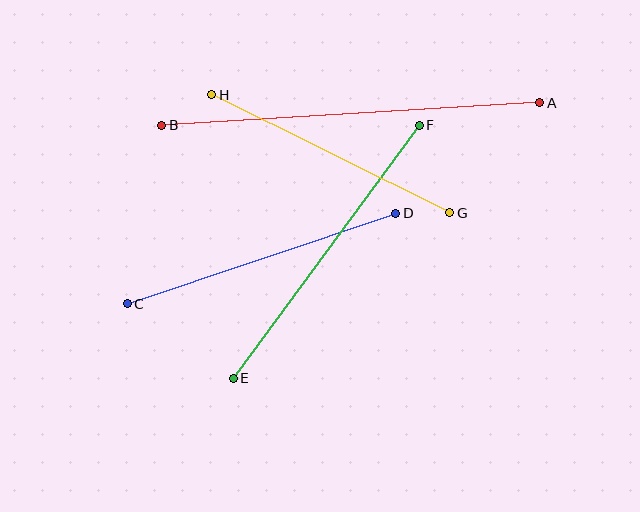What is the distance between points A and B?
The distance is approximately 379 pixels.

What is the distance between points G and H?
The distance is approximately 266 pixels.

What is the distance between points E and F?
The distance is approximately 314 pixels.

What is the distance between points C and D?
The distance is approximately 284 pixels.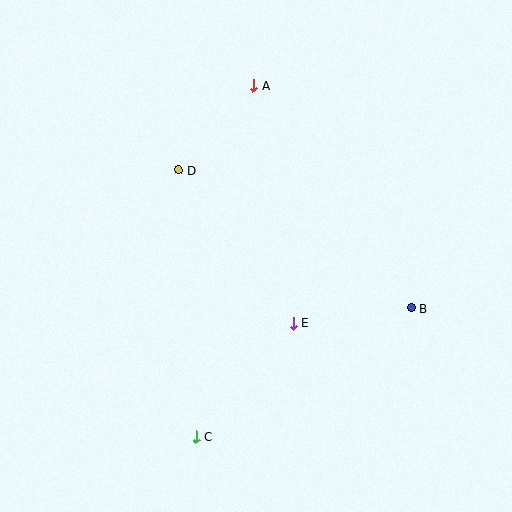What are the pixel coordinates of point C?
Point C is at (196, 437).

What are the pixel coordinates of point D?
Point D is at (179, 170).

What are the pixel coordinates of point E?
Point E is at (293, 323).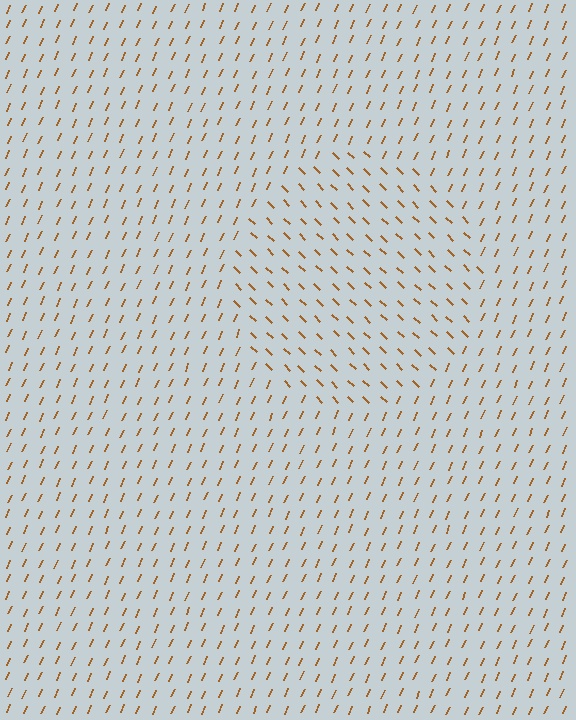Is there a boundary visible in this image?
Yes, there is a texture boundary formed by a change in line orientation.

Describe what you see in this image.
The image is filled with small brown line segments. A circle region in the image has lines oriented differently from the surrounding lines, creating a visible texture boundary.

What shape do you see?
I see a circle.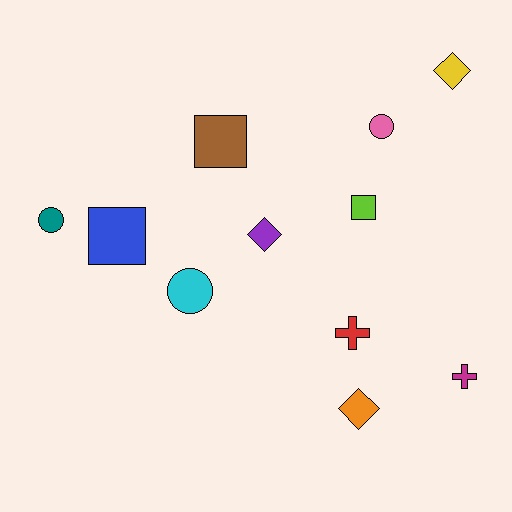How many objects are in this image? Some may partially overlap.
There are 11 objects.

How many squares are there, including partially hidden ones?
There are 3 squares.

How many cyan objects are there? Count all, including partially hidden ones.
There is 1 cyan object.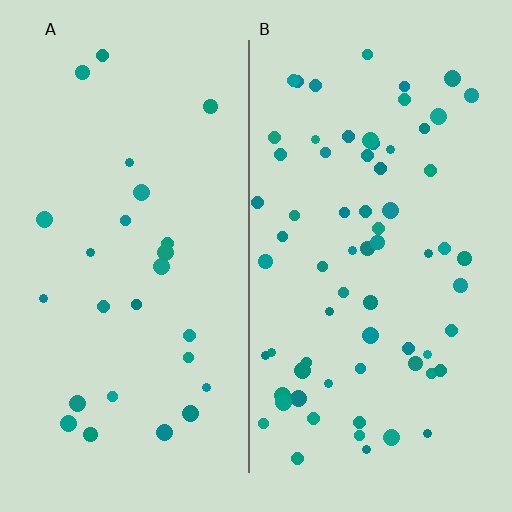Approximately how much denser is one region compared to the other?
Approximately 2.6× — region B over region A.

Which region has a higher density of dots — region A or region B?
B (the right).